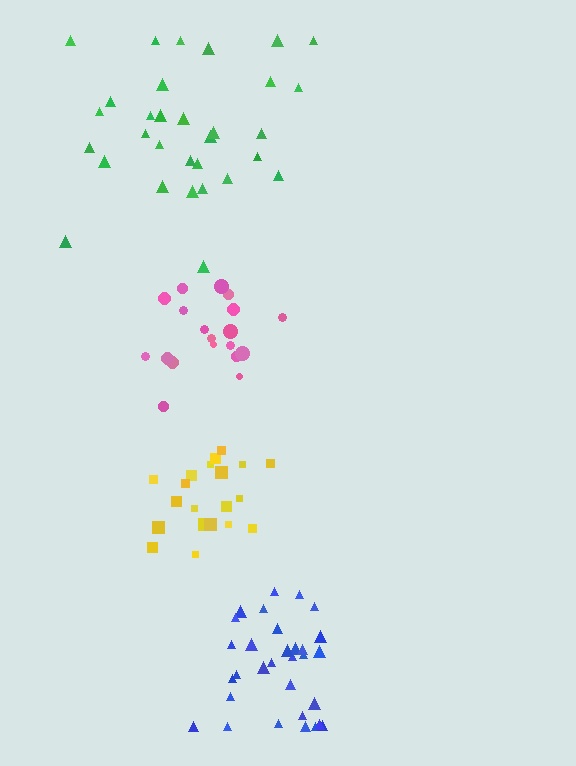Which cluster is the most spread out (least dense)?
Green.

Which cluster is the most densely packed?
Yellow.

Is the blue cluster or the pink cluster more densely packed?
Pink.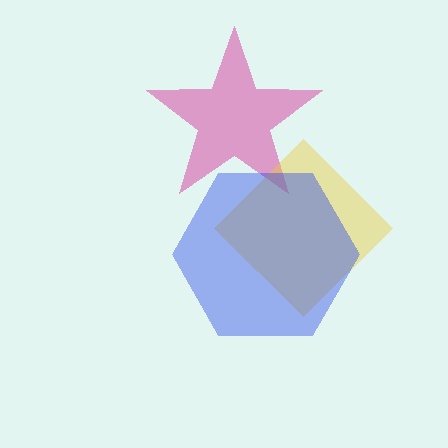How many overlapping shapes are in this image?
There are 3 overlapping shapes in the image.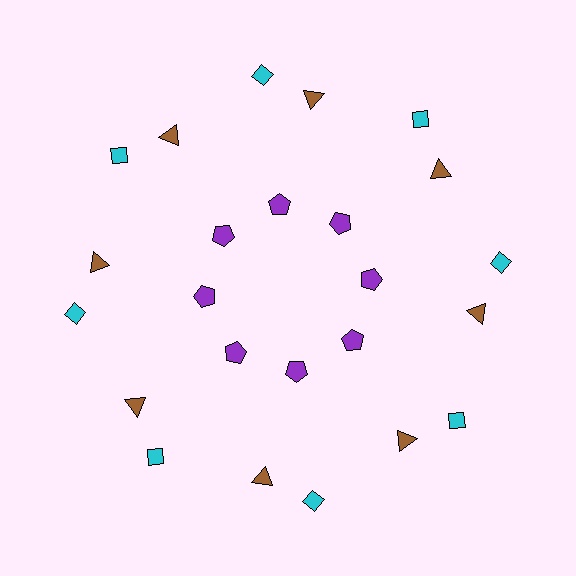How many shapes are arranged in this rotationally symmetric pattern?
There are 24 shapes, arranged in 8 groups of 3.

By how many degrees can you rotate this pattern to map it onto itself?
The pattern maps onto itself every 45 degrees of rotation.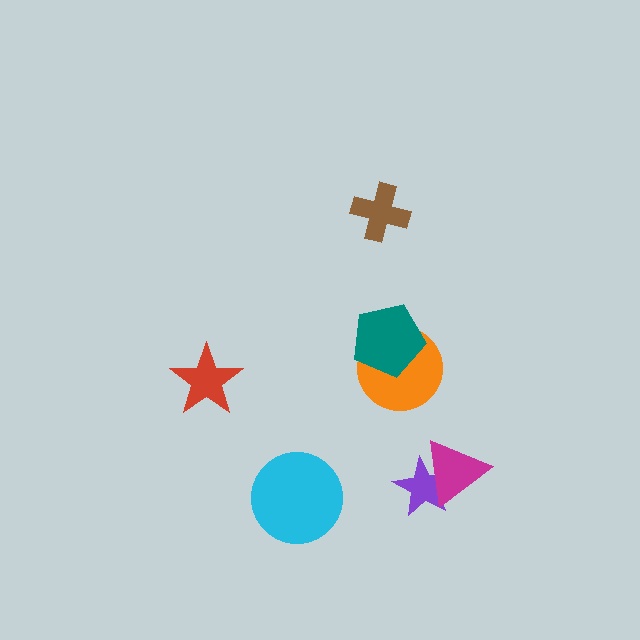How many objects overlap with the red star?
0 objects overlap with the red star.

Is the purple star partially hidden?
Yes, it is partially covered by another shape.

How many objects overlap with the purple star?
1 object overlaps with the purple star.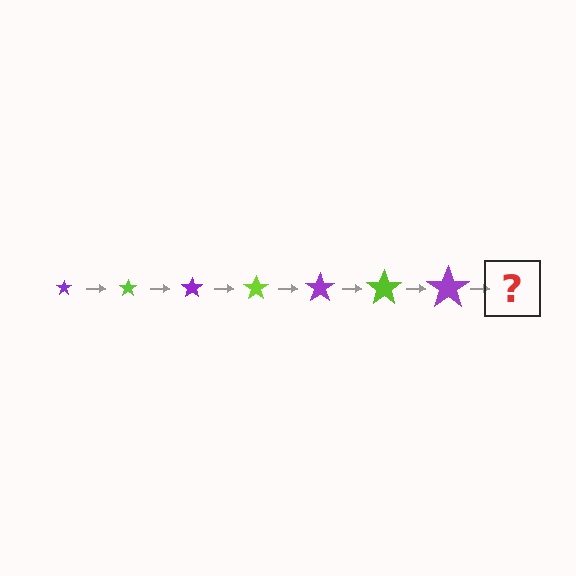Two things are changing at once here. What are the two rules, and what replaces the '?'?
The two rules are that the star grows larger each step and the color cycles through purple and lime. The '?' should be a lime star, larger than the previous one.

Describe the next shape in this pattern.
It should be a lime star, larger than the previous one.